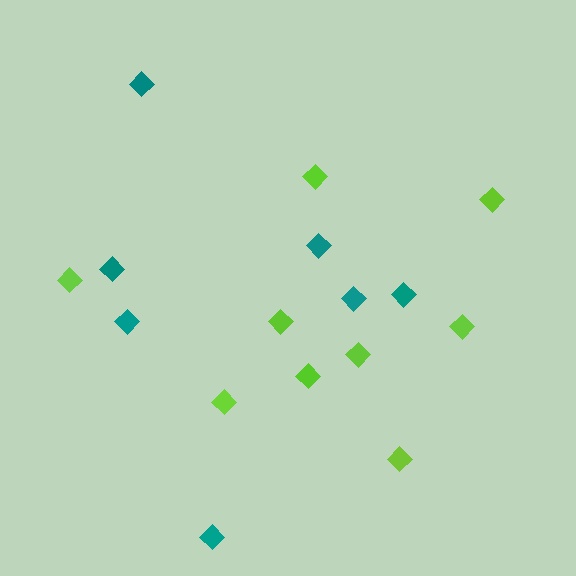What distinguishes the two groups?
There are 2 groups: one group of teal diamonds (7) and one group of lime diamonds (9).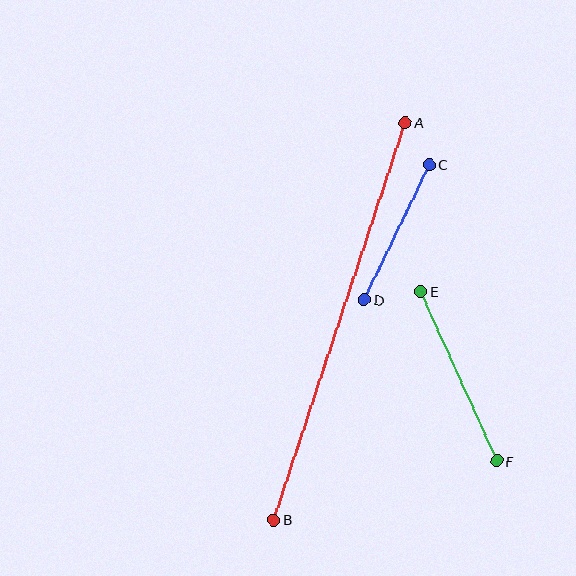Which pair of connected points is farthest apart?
Points A and B are farthest apart.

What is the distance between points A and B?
The distance is approximately 419 pixels.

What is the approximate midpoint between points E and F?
The midpoint is at approximately (459, 376) pixels.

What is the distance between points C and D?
The distance is approximately 150 pixels.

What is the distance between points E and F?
The distance is approximately 186 pixels.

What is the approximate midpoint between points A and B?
The midpoint is at approximately (339, 321) pixels.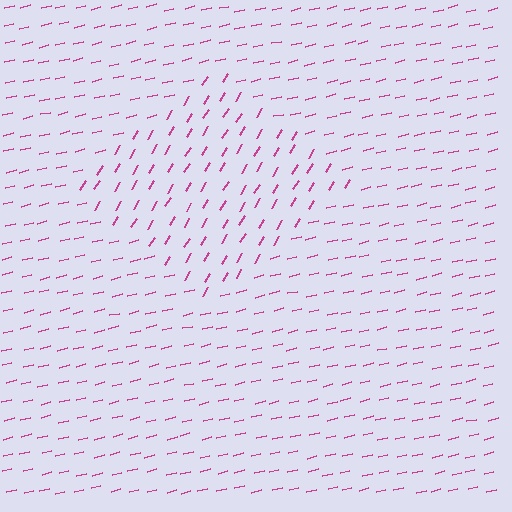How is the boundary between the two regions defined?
The boundary is defined purely by a change in line orientation (approximately 45 degrees difference). All lines are the same color and thickness.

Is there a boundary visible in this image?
Yes, there is a texture boundary formed by a change in line orientation.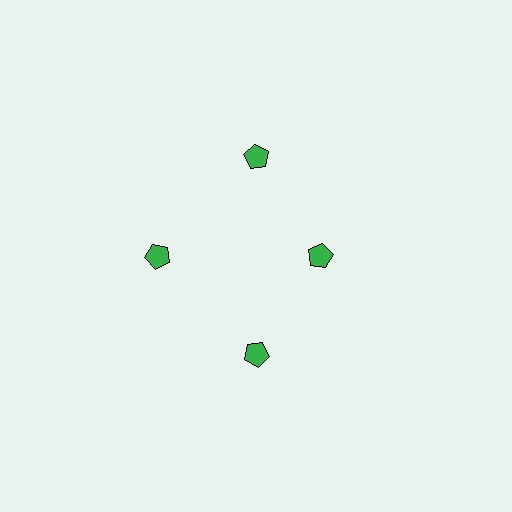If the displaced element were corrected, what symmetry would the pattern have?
It would have 4-fold rotational symmetry — the pattern would map onto itself every 90 degrees.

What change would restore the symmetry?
The symmetry would be restored by moving it outward, back onto the ring so that all 4 pentagons sit at equal angles and equal distance from the center.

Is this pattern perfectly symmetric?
No. The 4 green pentagons are arranged in a ring, but one element near the 3 o'clock position is pulled inward toward the center, breaking the 4-fold rotational symmetry.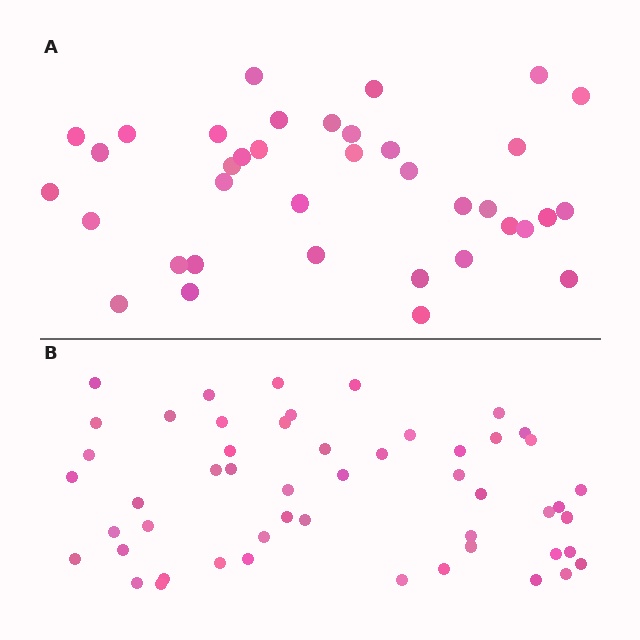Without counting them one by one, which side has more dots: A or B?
Region B (the bottom region) has more dots.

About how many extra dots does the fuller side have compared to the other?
Region B has approximately 15 more dots than region A.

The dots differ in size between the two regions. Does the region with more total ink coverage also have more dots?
No. Region A has more total ink coverage because its dots are larger, but region B actually contains more individual dots. Total area can be misleading — the number of items is what matters here.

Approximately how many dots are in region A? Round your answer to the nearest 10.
About 40 dots. (The exact count is 37, which rounds to 40.)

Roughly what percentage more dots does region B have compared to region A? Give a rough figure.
About 40% more.